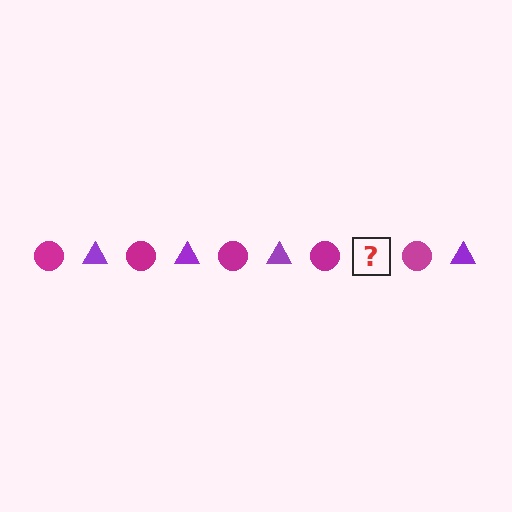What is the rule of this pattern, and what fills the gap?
The rule is that the pattern alternates between magenta circle and purple triangle. The gap should be filled with a purple triangle.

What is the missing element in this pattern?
The missing element is a purple triangle.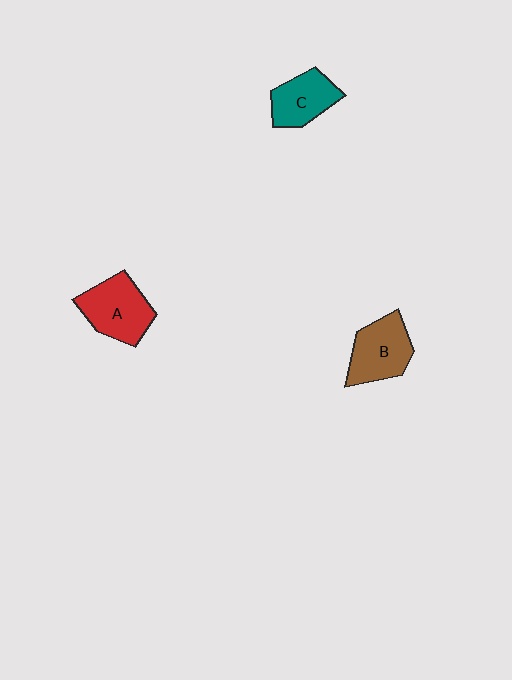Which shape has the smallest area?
Shape C (teal).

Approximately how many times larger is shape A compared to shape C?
Approximately 1.3 times.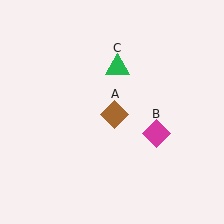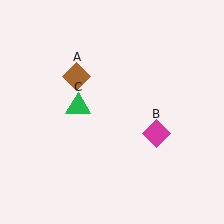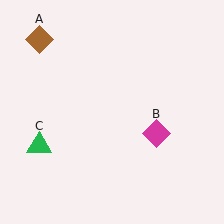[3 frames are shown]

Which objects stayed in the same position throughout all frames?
Magenta diamond (object B) remained stationary.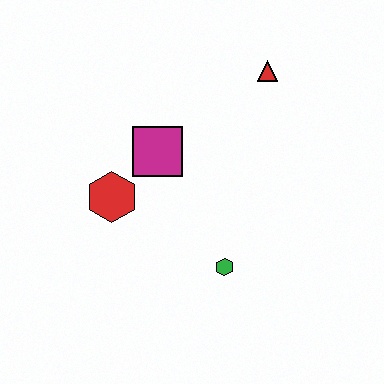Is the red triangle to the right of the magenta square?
Yes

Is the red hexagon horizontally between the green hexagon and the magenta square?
No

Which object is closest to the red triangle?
The magenta square is closest to the red triangle.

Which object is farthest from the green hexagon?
The red triangle is farthest from the green hexagon.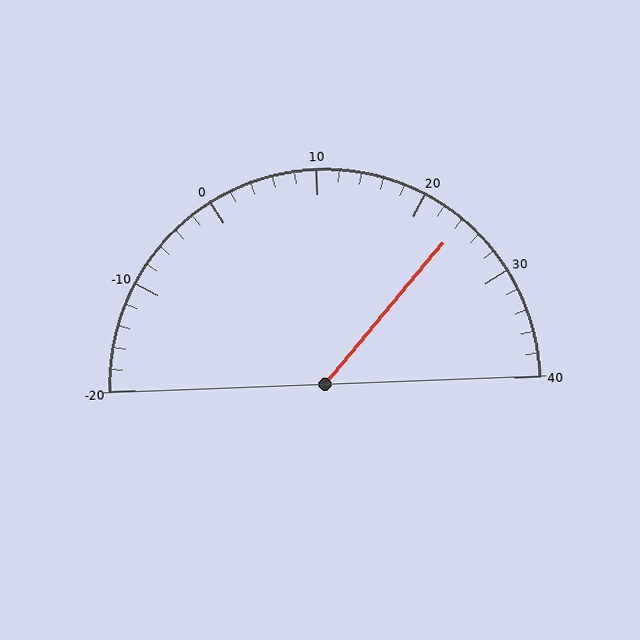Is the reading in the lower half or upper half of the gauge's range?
The reading is in the upper half of the range (-20 to 40).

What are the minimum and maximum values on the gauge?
The gauge ranges from -20 to 40.